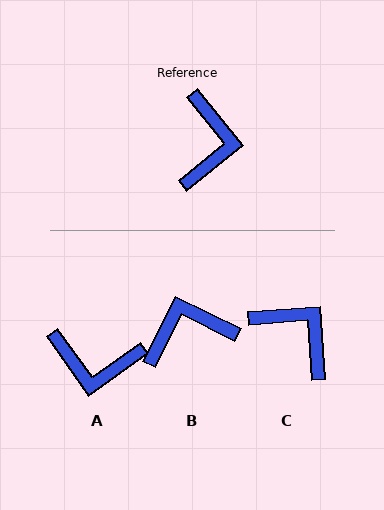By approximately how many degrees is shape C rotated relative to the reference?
Approximately 55 degrees counter-clockwise.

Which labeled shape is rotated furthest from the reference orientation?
B, about 114 degrees away.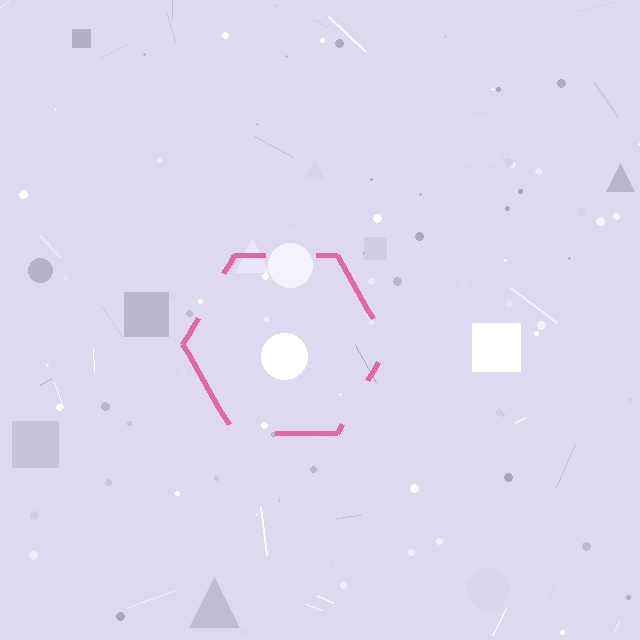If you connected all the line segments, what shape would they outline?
They would outline a hexagon.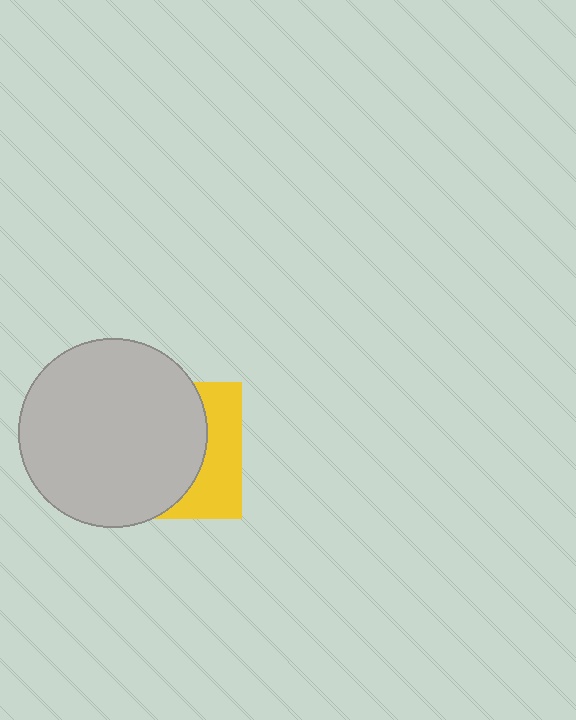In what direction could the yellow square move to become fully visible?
The yellow square could move right. That would shift it out from behind the light gray circle entirely.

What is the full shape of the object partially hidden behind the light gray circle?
The partially hidden object is a yellow square.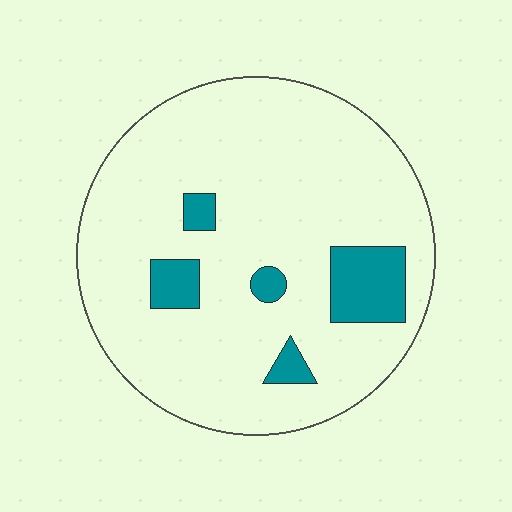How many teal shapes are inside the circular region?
5.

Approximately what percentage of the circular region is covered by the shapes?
Approximately 10%.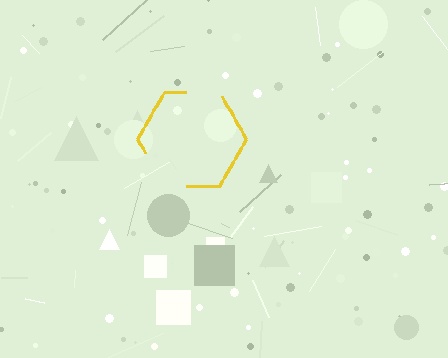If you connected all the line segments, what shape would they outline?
They would outline a hexagon.